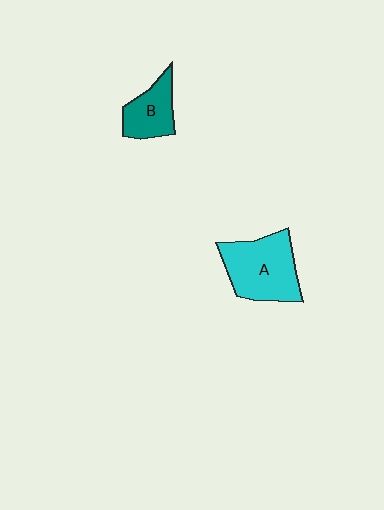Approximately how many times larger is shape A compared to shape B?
Approximately 1.7 times.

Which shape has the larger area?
Shape A (cyan).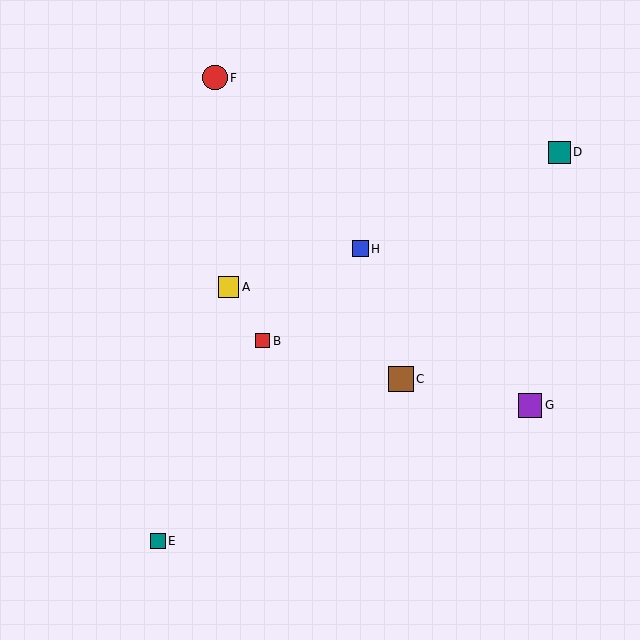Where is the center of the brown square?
The center of the brown square is at (401, 379).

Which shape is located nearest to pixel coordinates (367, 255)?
The blue square (labeled H) at (360, 249) is nearest to that location.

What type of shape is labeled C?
Shape C is a brown square.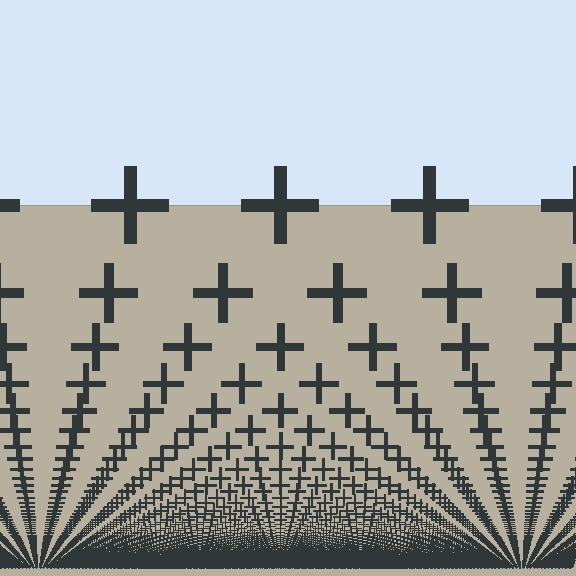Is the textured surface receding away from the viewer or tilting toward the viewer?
The surface appears to tilt toward the viewer. Texture elements get larger and sparser toward the top.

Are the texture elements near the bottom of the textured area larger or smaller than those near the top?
Smaller. The gradient is inverted — elements near the bottom are smaller and denser.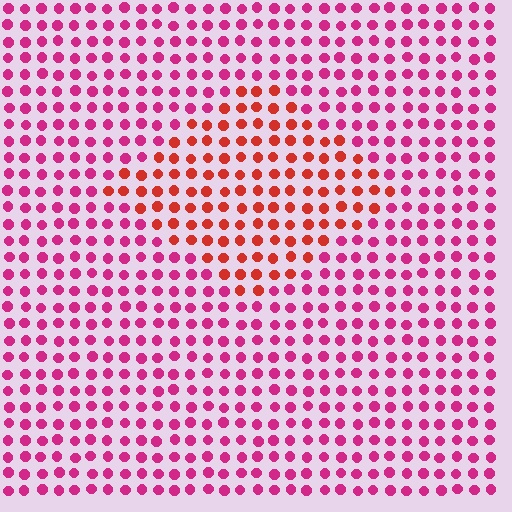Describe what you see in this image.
The image is filled with small magenta elements in a uniform arrangement. A diamond-shaped region is visible where the elements are tinted to a slightly different hue, forming a subtle color boundary.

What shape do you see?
I see a diamond.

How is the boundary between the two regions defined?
The boundary is defined purely by a slight shift in hue (about 37 degrees). Spacing, size, and orientation are identical on both sides.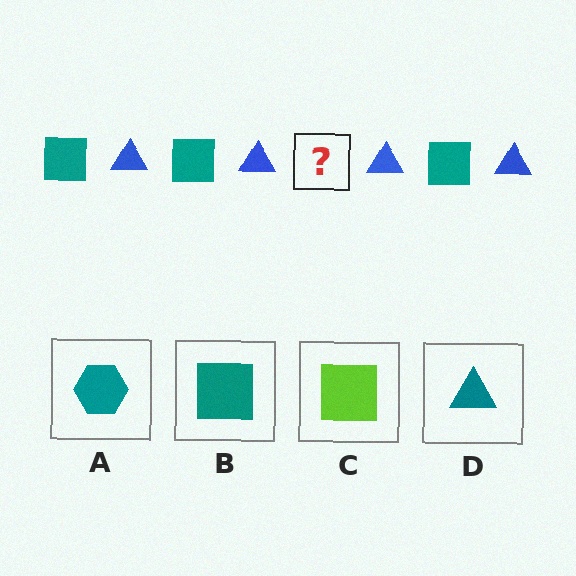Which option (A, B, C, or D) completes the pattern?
B.